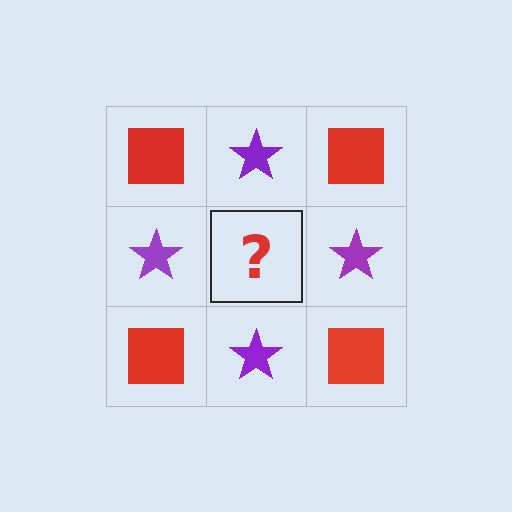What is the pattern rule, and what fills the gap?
The rule is that it alternates red square and purple star in a checkerboard pattern. The gap should be filled with a red square.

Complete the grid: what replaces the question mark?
The question mark should be replaced with a red square.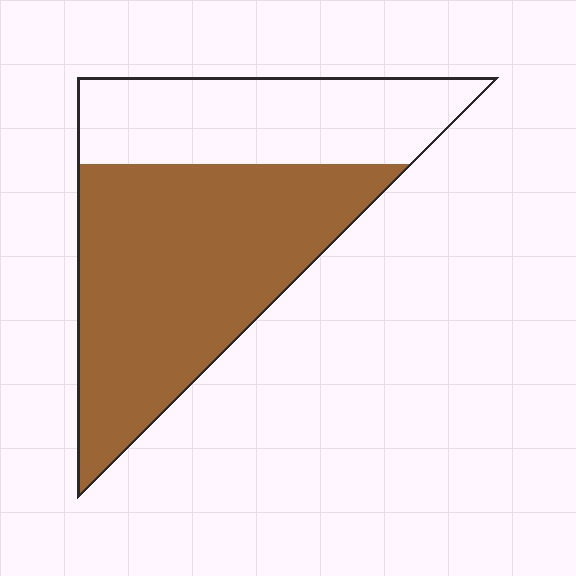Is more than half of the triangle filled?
Yes.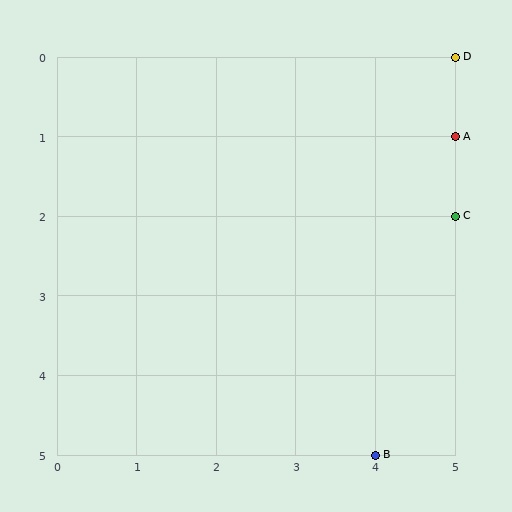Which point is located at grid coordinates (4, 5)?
Point B is at (4, 5).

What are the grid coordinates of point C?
Point C is at grid coordinates (5, 2).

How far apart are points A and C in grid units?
Points A and C are 1 row apart.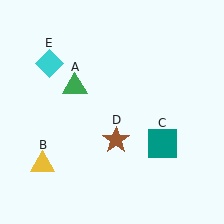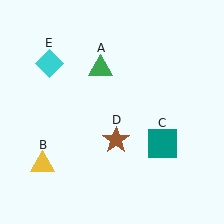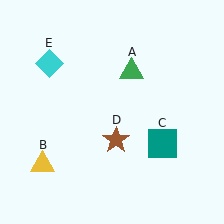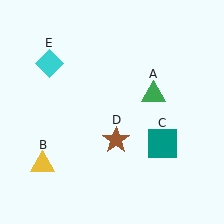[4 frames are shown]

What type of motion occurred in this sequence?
The green triangle (object A) rotated clockwise around the center of the scene.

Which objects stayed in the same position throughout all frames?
Yellow triangle (object B) and teal square (object C) and brown star (object D) and cyan diamond (object E) remained stationary.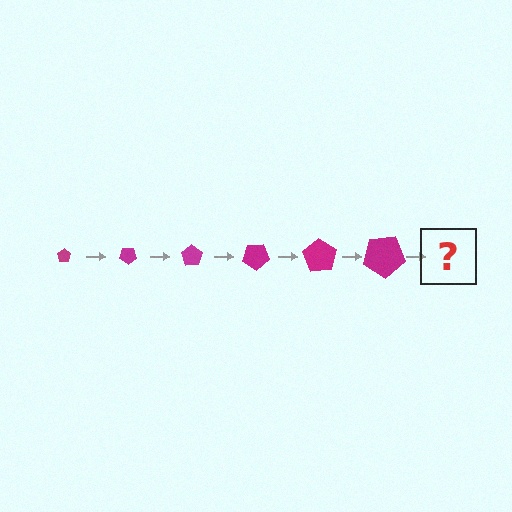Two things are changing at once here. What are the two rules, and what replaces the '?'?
The two rules are that the pentagon grows larger each step and it rotates 35 degrees each step. The '?' should be a pentagon, larger than the previous one and rotated 210 degrees from the start.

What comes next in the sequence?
The next element should be a pentagon, larger than the previous one and rotated 210 degrees from the start.